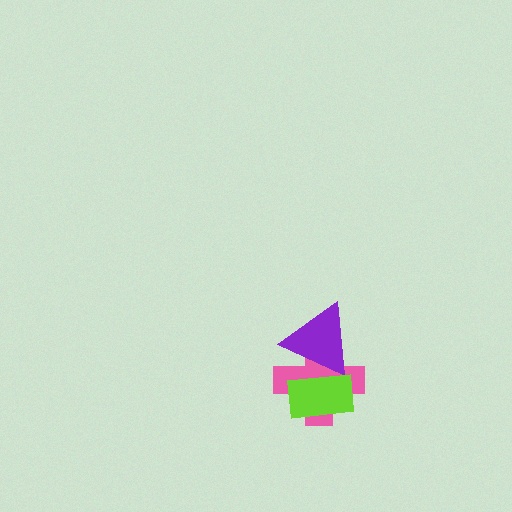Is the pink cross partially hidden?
Yes, it is partially covered by another shape.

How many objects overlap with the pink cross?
2 objects overlap with the pink cross.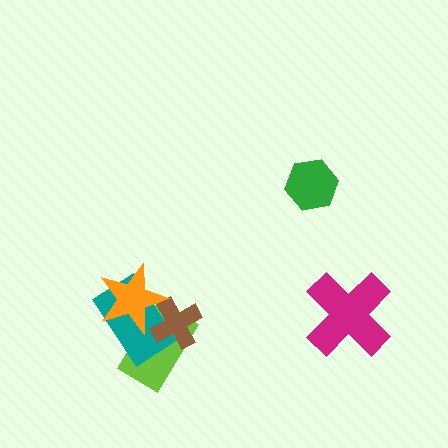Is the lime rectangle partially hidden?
Yes, it is partially covered by another shape.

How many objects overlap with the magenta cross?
0 objects overlap with the magenta cross.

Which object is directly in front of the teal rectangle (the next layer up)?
The brown cross is directly in front of the teal rectangle.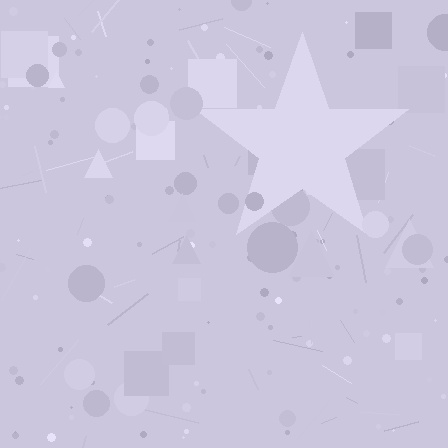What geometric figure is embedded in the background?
A star is embedded in the background.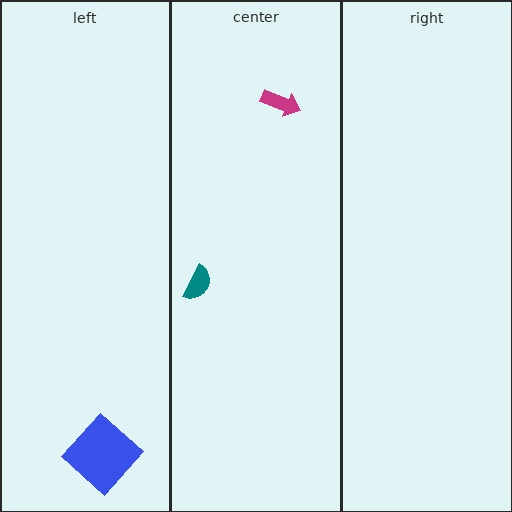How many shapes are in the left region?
1.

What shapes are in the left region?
The blue diamond.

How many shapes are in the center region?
2.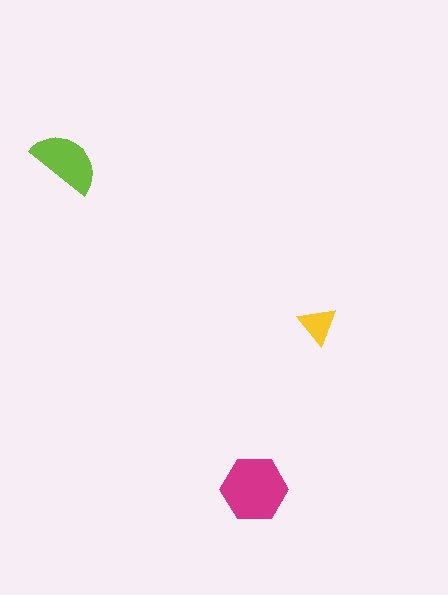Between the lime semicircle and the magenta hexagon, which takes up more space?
The magenta hexagon.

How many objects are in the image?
There are 3 objects in the image.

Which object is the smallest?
The yellow triangle.